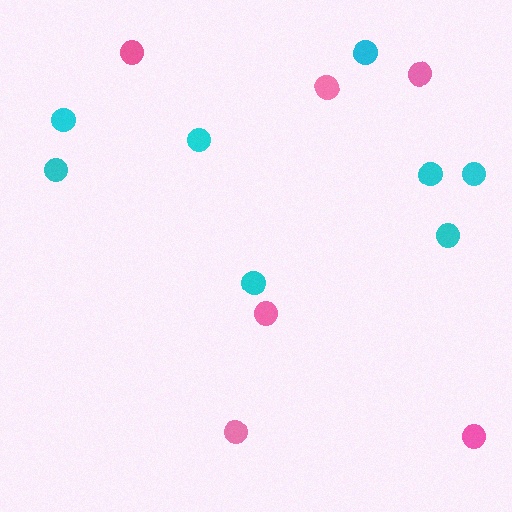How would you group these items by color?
There are 2 groups: one group of cyan circles (8) and one group of pink circles (6).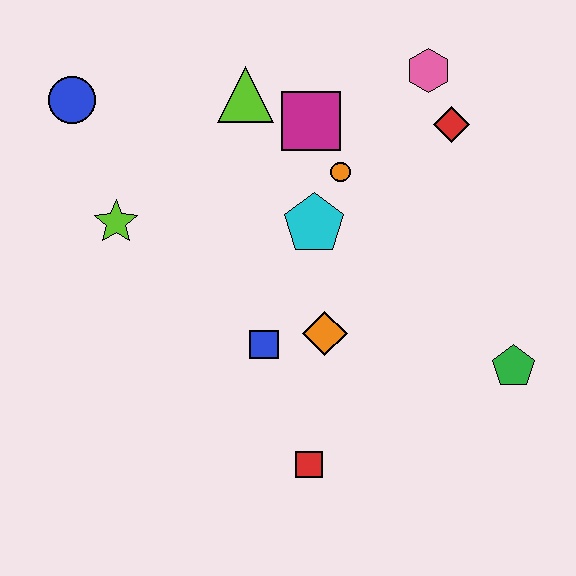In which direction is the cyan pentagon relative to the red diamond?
The cyan pentagon is to the left of the red diamond.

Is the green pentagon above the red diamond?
No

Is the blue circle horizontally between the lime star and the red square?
No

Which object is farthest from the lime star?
The green pentagon is farthest from the lime star.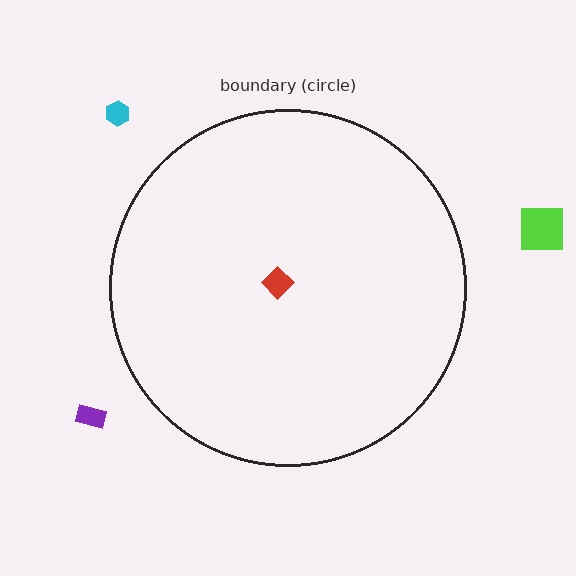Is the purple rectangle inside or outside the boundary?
Outside.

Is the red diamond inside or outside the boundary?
Inside.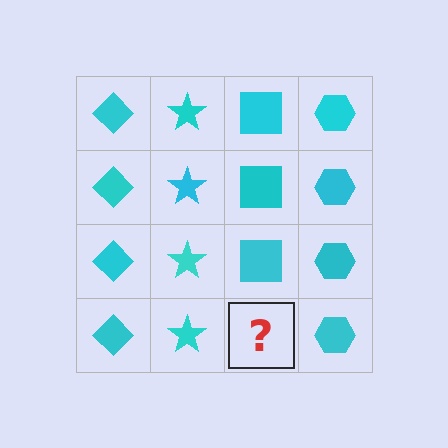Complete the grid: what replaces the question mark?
The question mark should be replaced with a cyan square.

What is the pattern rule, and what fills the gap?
The rule is that each column has a consistent shape. The gap should be filled with a cyan square.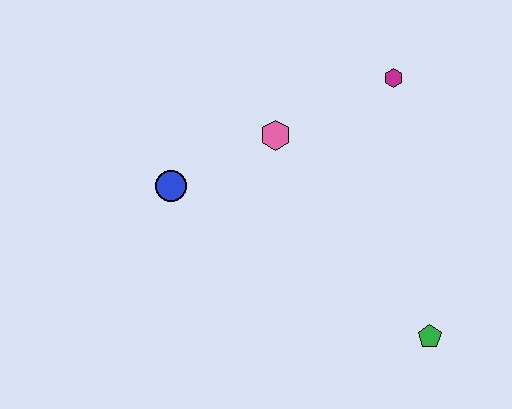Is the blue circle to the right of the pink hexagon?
No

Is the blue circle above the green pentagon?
Yes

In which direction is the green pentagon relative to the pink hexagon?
The green pentagon is below the pink hexagon.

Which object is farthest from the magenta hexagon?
The green pentagon is farthest from the magenta hexagon.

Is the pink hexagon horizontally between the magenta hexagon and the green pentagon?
No